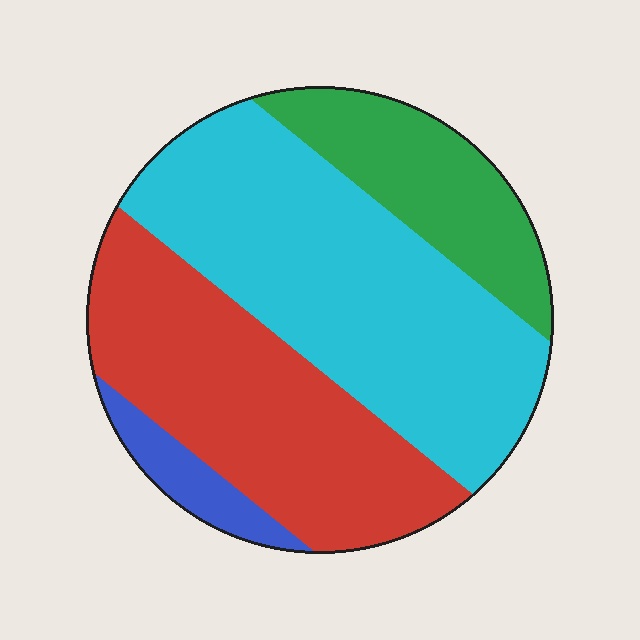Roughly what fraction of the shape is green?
Green takes up less than a quarter of the shape.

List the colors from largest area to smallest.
From largest to smallest: cyan, red, green, blue.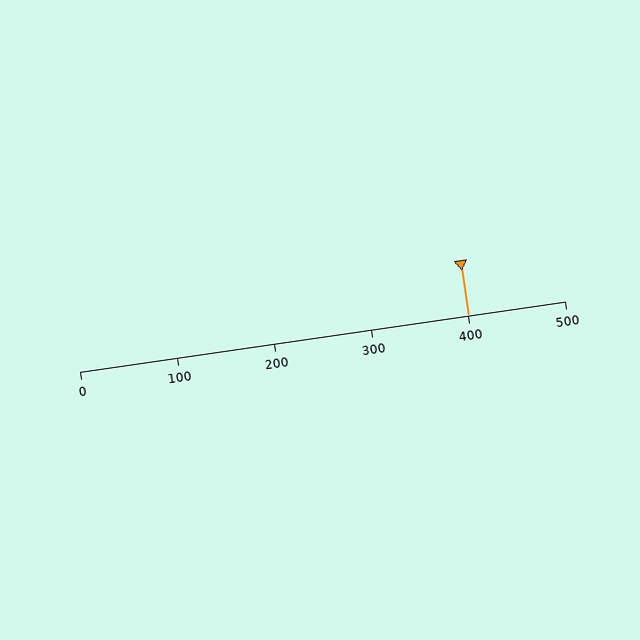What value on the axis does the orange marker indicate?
The marker indicates approximately 400.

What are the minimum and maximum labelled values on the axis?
The axis runs from 0 to 500.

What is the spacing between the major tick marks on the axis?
The major ticks are spaced 100 apart.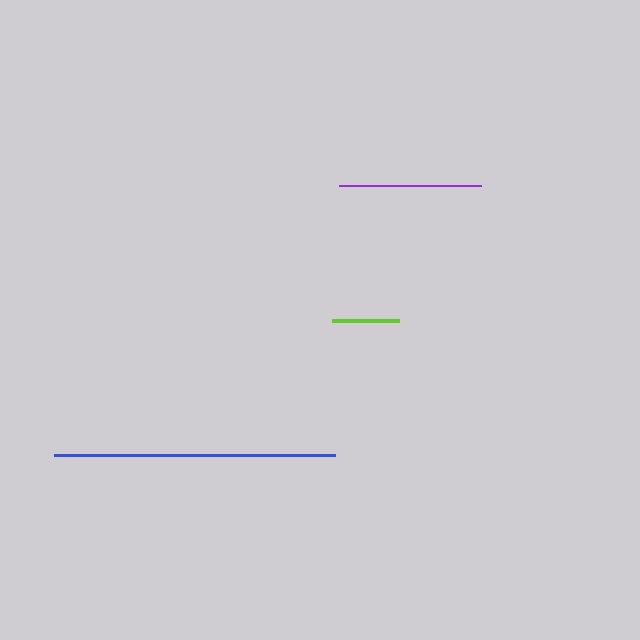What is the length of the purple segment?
The purple segment is approximately 142 pixels long.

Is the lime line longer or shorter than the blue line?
The blue line is longer than the lime line.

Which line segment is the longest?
The blue line is the longest at approximately 280 pixels.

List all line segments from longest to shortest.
From longest to shortest: blue, purple, lime.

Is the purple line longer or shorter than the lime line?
The purple line is longer than the lime line.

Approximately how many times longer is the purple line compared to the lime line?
The purple line is approximately 2.1 times the length of the lime line.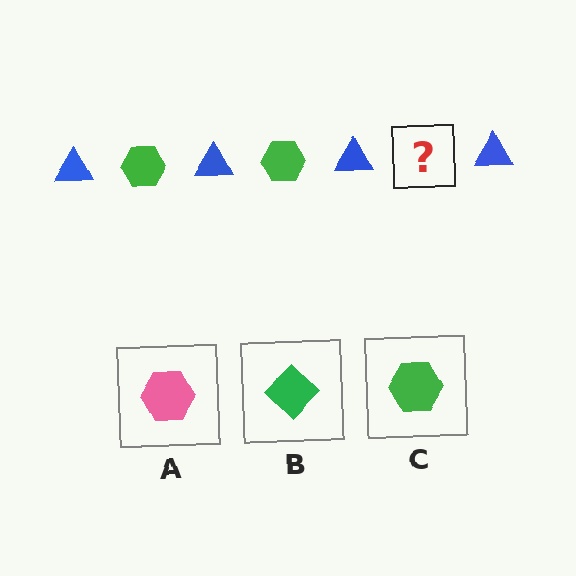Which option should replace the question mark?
Option C.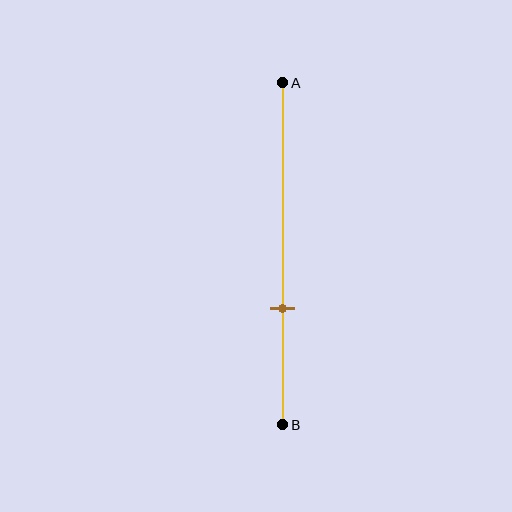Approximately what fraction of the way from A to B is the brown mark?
The brown mark is approximately 65% of the way from A to B.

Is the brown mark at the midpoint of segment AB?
No, the mark is at about 65% from A, not at the 50% midpoint.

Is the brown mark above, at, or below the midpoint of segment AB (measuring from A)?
The brown mark is below the midpoint of segment AB.